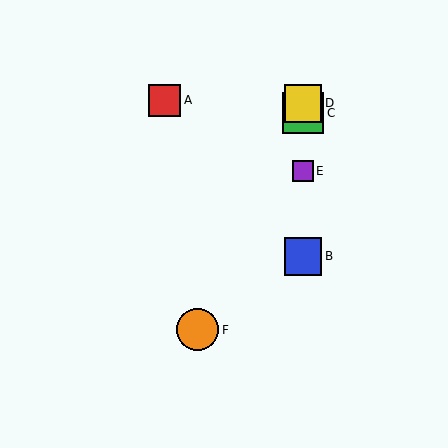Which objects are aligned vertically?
Objects B, C, D, E are aligned vertically.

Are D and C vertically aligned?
Yes, both are at x≈303.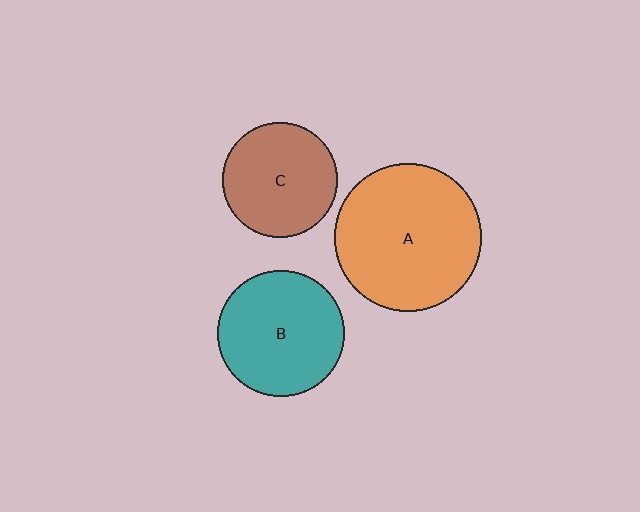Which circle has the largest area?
Circle A (orange).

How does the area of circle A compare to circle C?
Approximately 1.7 times.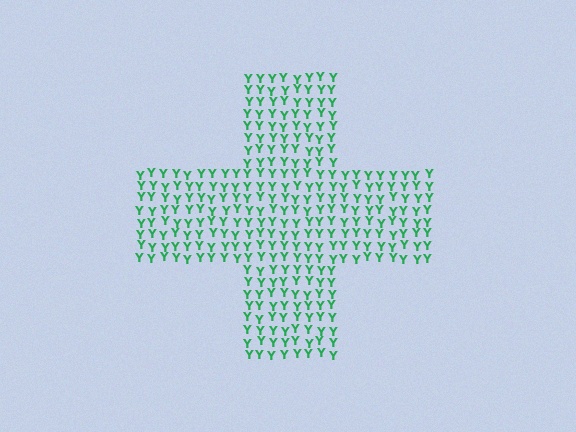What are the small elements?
The small elements are letter Y's.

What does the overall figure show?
The overall figure shows a cross.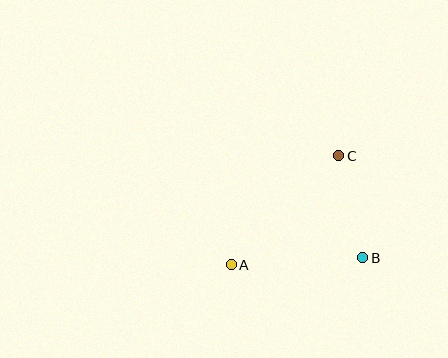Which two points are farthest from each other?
Points A and C are farthest from each other.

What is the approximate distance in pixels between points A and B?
The distance between A and B is approximately 132 pixels.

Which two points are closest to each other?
Points B and C are closest to each other.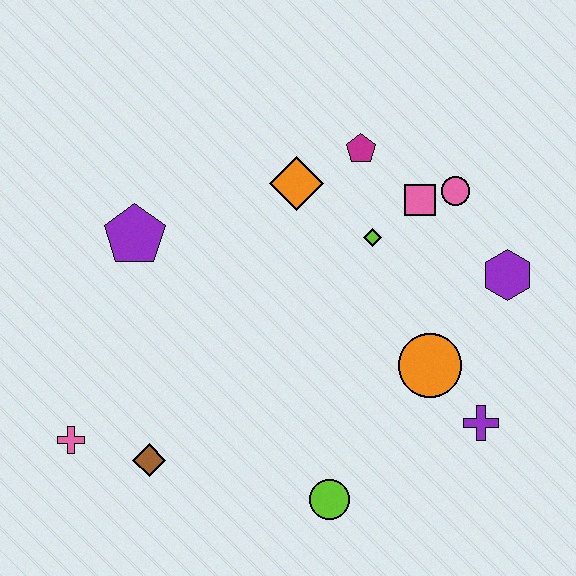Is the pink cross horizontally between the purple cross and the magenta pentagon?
No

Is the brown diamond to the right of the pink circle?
No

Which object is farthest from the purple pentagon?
The purple cross is farthest from the purple pentagon.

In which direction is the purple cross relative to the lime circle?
The purple cross is to the right of the lime circle.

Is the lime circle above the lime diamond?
No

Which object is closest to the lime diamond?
The pink square is closest to the lime diamond.